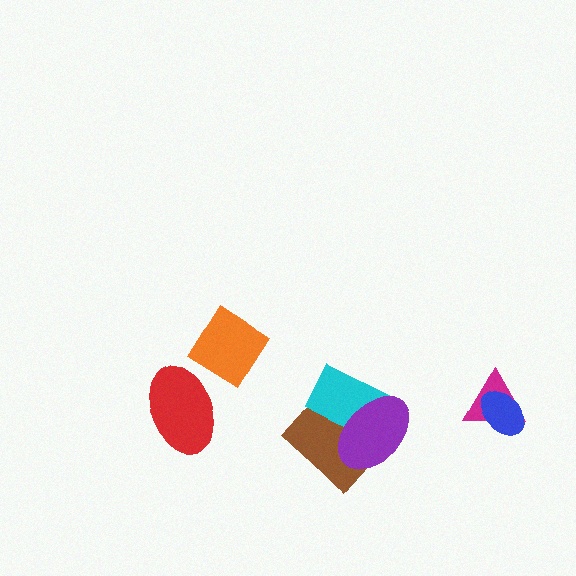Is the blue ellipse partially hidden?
No, no other shape covers it.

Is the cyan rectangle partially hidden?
Yes, it is partially covered by another shape.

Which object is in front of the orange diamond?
The red ellipse is in front of the orange diamond.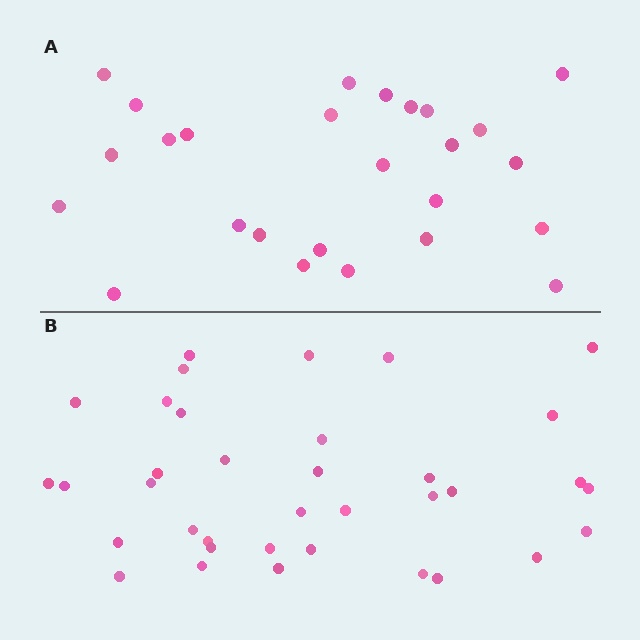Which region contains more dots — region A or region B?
Region B (the bottom region) has more dots.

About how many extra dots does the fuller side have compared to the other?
Region B has roughly 10 or so more dots than region A.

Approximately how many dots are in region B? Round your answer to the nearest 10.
About 40 dots. (The exact count is 36, which rounds to 40.)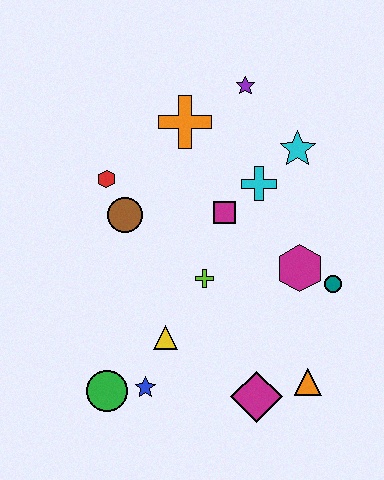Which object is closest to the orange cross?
The purple star is closest to the orange cross.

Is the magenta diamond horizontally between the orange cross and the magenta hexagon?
Yes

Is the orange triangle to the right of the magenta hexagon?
Yes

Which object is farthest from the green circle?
The purple star is farthest from the green circle.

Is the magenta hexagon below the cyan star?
Yes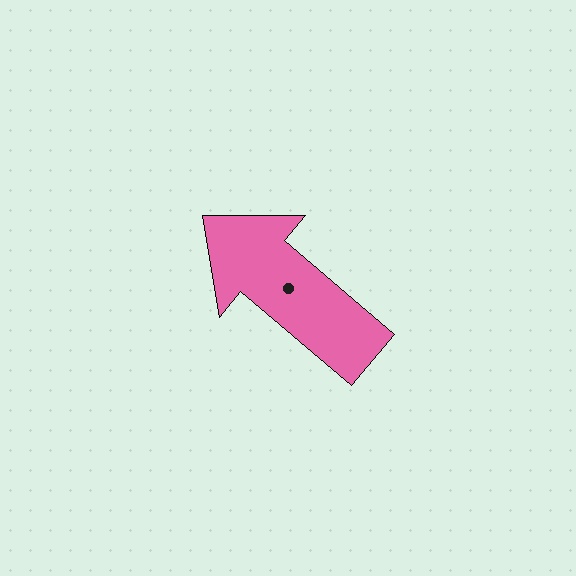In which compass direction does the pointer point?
Northwest.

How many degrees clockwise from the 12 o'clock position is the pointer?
Approximately 310 degrees.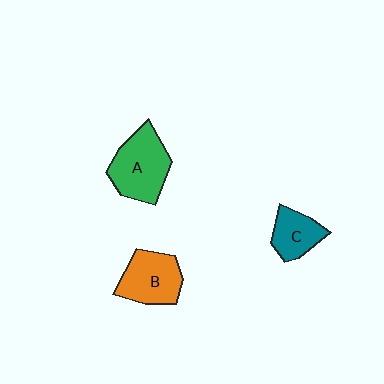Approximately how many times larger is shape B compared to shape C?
Approximately 1.4 times.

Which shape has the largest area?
Shape A (green).